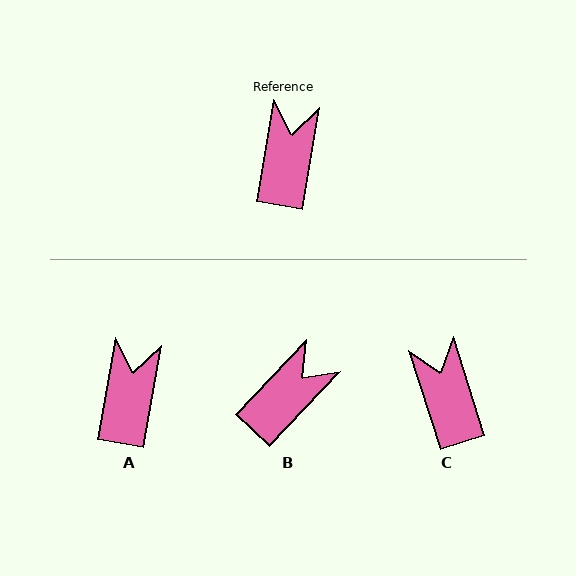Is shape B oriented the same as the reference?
No, it is off by about 34 degrees.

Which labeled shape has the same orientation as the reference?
A.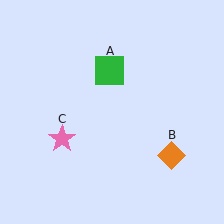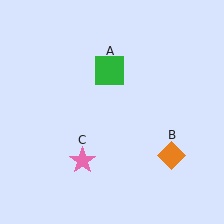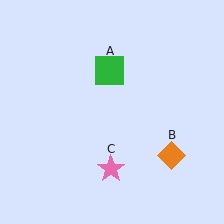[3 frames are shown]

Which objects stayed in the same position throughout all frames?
Green square (object A) and orange diamond (object B) remained stationary.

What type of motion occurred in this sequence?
The pink star (object C) rotated counterclockwise around the center of the scene.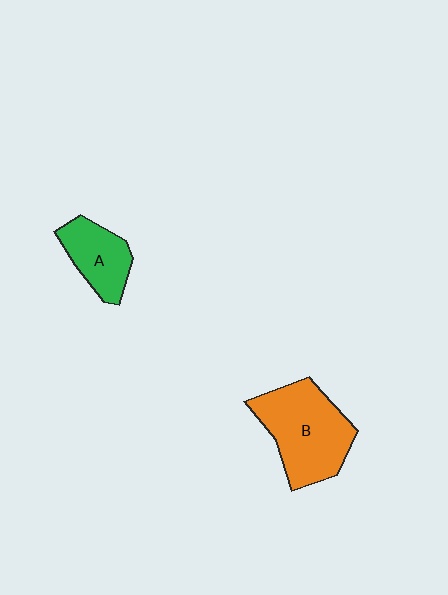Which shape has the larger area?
Shape B (orange).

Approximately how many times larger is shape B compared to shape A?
Approximately 1.8 times.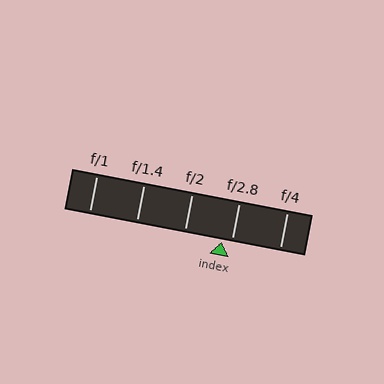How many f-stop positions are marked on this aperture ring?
There are 5 f-stop positions marked.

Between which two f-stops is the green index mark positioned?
The index mark is between f/2 and f/2.8.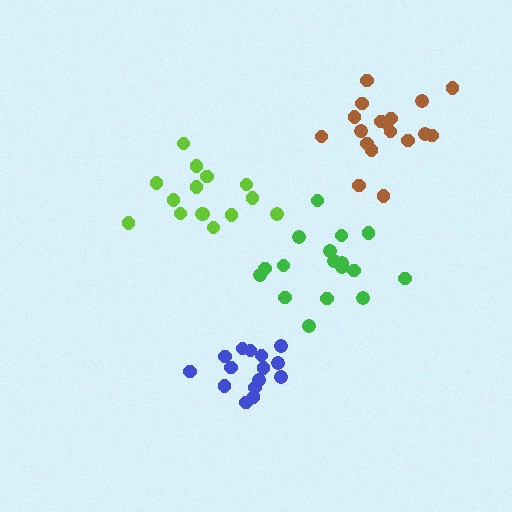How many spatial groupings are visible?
There are 4 spatial groupings.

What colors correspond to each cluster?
The clusters are colored: blue, lime, brown, green.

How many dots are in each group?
Group 1: 15 dots, Group 2: 15 dots, Group 3: 18 dots, Group 4: 17 dots (65 total).